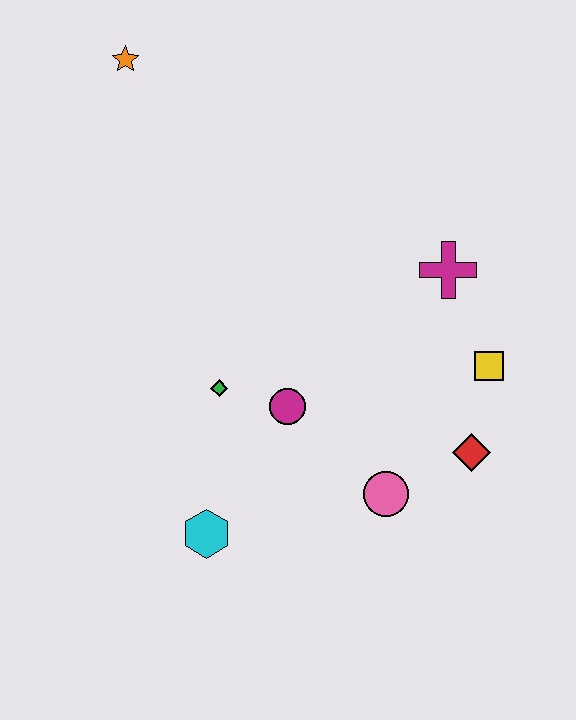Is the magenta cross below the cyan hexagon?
No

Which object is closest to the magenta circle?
The green diamond is closest to the magenta circle.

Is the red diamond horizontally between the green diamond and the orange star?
No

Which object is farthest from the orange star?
The red diamond is farthest from the orange star.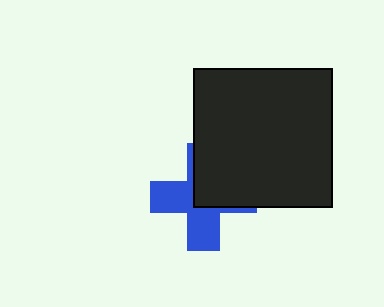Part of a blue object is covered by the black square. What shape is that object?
It is a cross.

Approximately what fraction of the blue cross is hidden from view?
Roughly 45% of the blue cross is hidden behind the black square.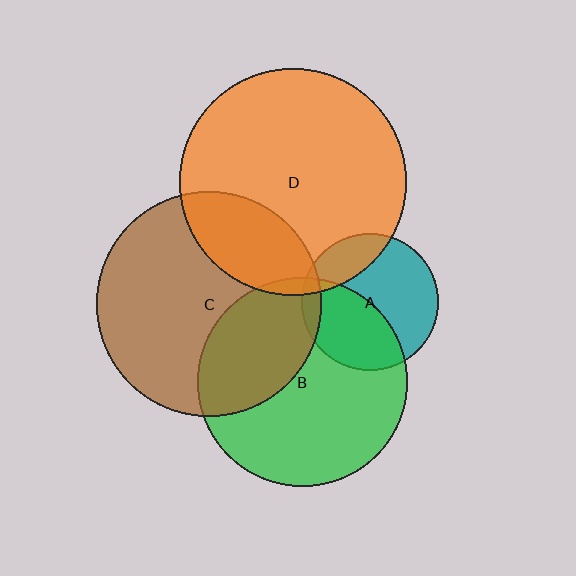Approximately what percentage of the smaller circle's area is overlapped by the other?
Approximately 35%.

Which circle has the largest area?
Circle D (orange).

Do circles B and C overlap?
Yes.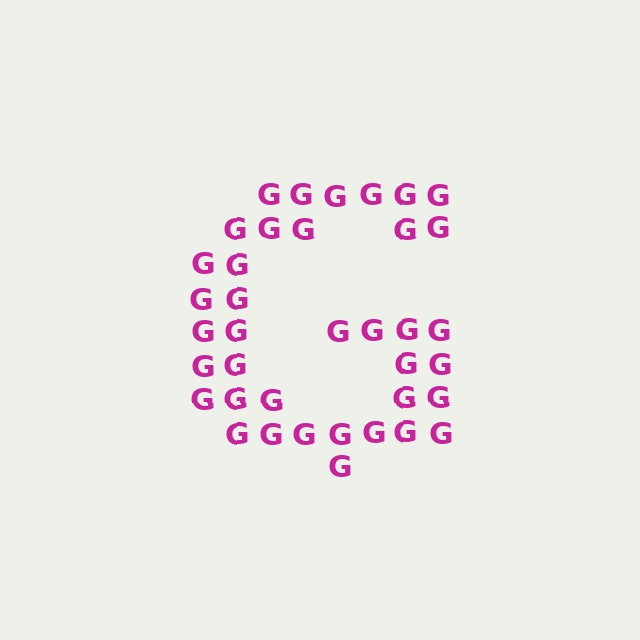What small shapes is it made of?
It is made of small letter G's.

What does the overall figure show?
The overall figure shows the letter G.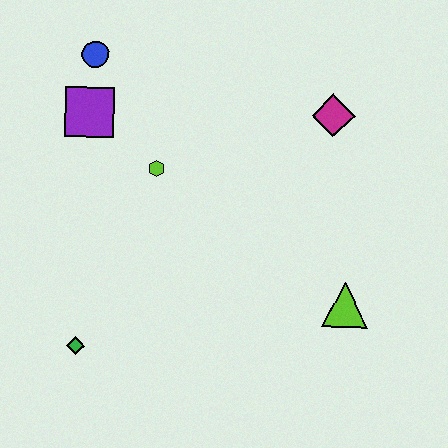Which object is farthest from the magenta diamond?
The green diamond is farthest from the magenta diamond.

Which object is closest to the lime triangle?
The magenta diamond is closest to the lime triangle.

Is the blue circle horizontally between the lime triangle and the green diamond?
Yes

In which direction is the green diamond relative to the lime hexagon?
The green diamond is below the lime hexagon.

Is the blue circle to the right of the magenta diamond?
No